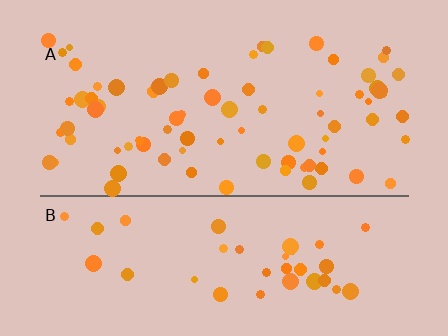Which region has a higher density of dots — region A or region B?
A (the top).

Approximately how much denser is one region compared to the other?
Approximately 1.8× — region A over region B.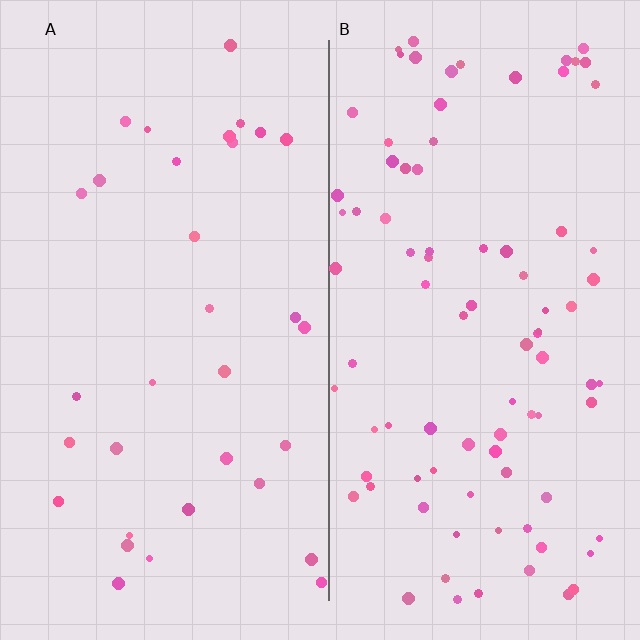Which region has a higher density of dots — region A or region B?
B (the right).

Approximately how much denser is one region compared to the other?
Approximately 2.6× — region B over region A.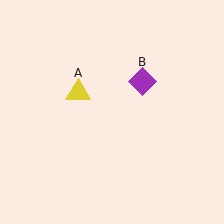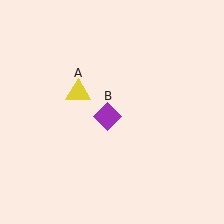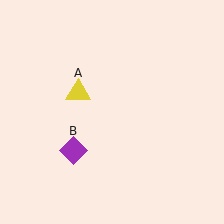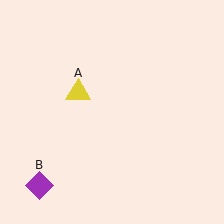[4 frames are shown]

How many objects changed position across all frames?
1 object changed position: purple diamond (object B).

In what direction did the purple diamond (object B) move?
The purple diamond (object B) moved down and to the left.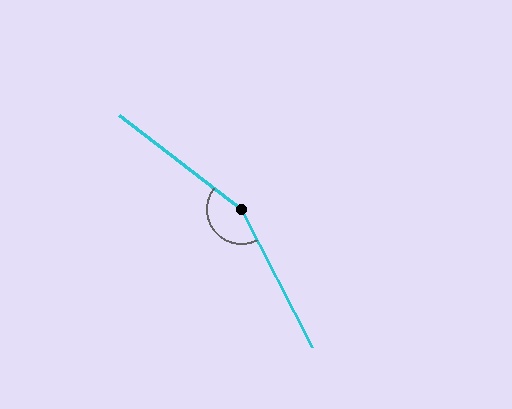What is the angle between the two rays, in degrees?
Approximately 155 degrees.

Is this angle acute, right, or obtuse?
It is obtuse.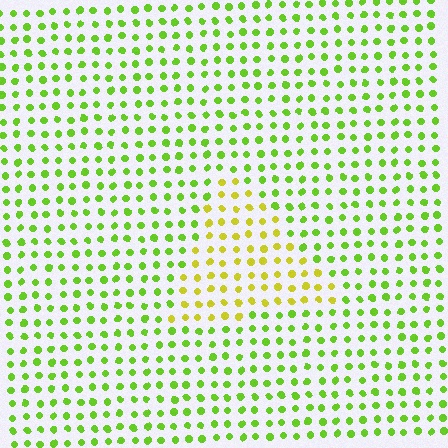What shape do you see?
I see a triangle.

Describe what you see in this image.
The image is filled with small lime elements in a uniform arrangement. A triangle-shaped region is visible where the elements are tinted to a slightly different hue, forming a subtle color boundary.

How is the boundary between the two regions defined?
The boundary is defined purely by a slight shift in hue (about 36 degrees). Spacing, size, and orientation are identical on both sides.